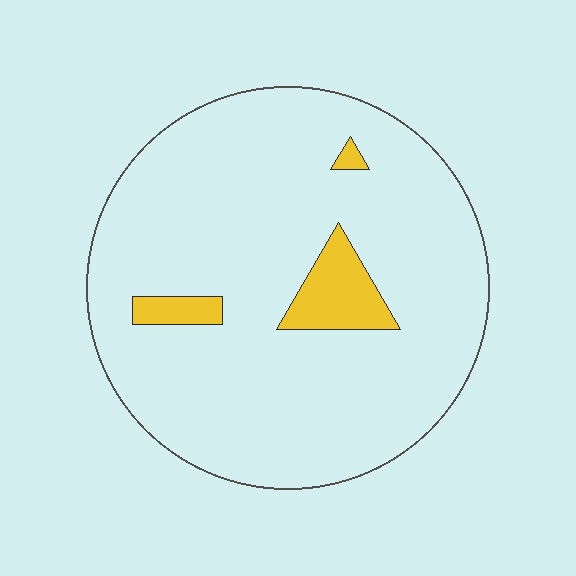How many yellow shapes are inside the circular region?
3.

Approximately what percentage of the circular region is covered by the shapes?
Approximately 10%.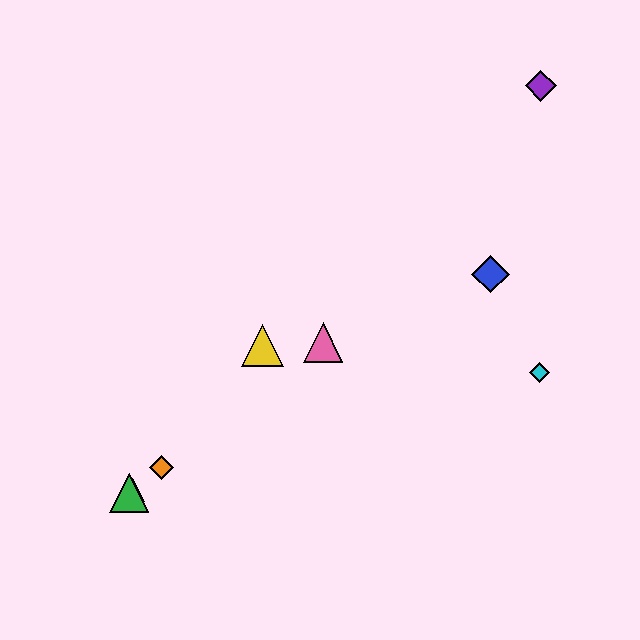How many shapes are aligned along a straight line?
4 shapes (the red triangle, the green triangle, the orange diamond, the pink triangle) are aligned along a straight line.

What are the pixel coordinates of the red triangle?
The red triangle is at (133, 490).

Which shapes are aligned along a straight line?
The red triangle, the green triangle, the orange diamond, the pink triangle are aligned along a straight line.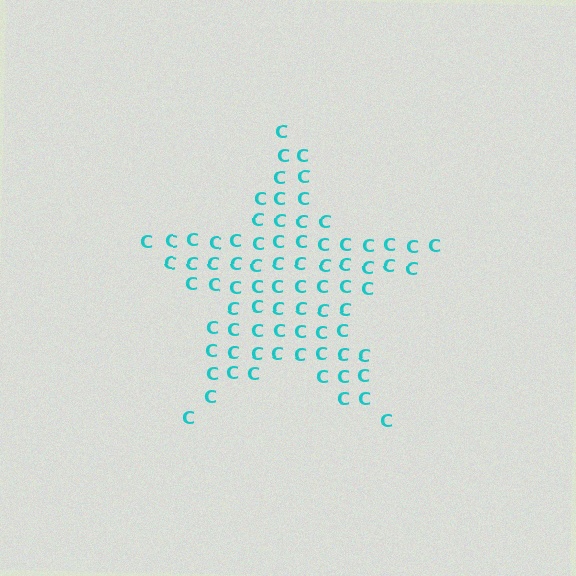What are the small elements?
The small elements are letter C's.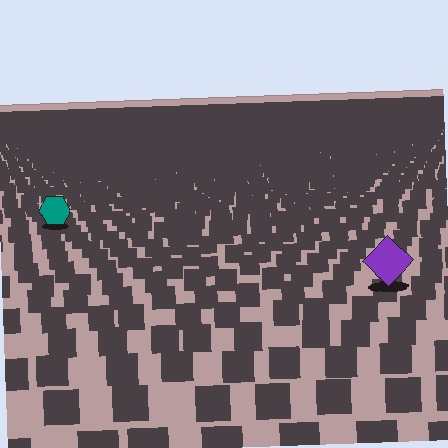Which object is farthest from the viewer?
The teal hexagon is farthest from the viewer. It appears smaller and the ground texture around it is denser.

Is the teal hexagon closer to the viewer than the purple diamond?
No. The purple diamond is closer — you can tell from the texture gradient: the ground texture is coarser near it.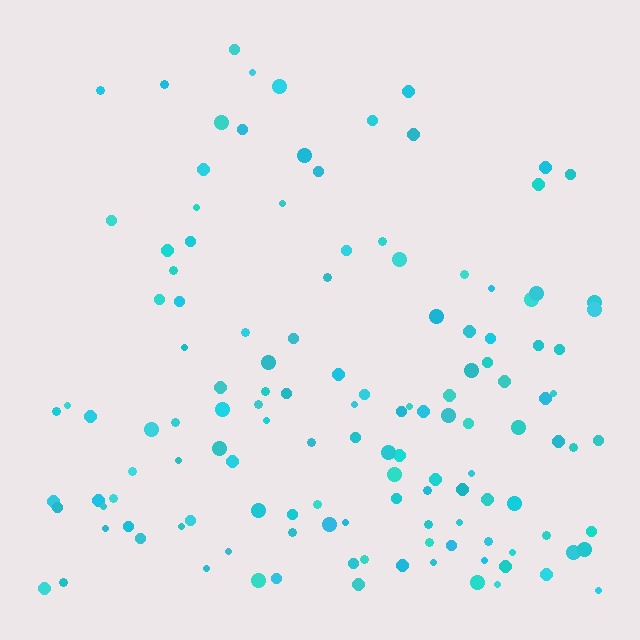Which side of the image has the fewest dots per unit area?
The top.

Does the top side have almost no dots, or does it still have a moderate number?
Still a moderate number, just noticeably fewer than the bottom.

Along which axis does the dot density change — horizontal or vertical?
Vertical.